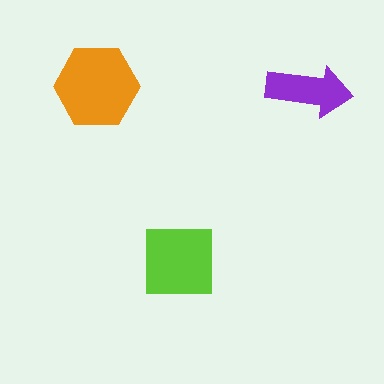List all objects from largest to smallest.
The orange hexagon, the lime square, the purple arrow.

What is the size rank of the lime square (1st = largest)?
2nd.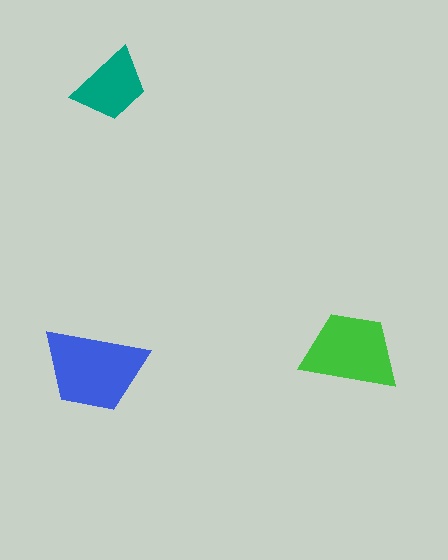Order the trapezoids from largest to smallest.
the blue one, the green one, the teal one.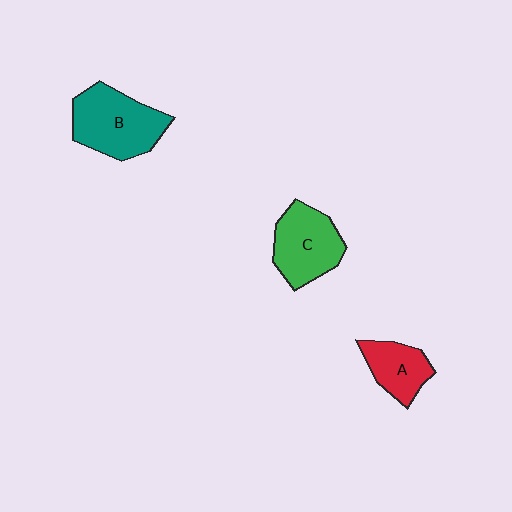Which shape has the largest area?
Shape B (teal).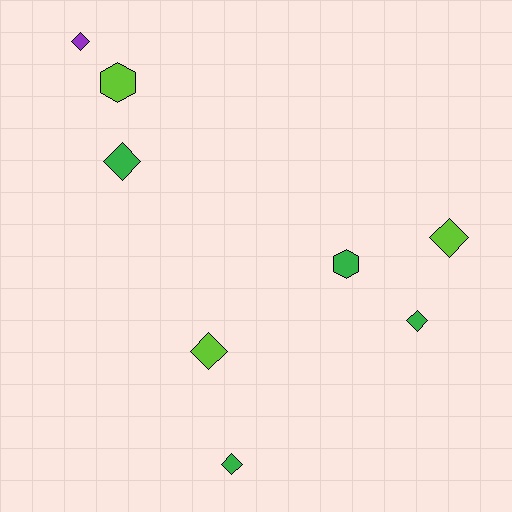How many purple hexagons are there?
There are no purple hexagons.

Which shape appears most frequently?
Diamond, with 6 objects.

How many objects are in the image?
There are 8 objects.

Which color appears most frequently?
Green, with 4 objects.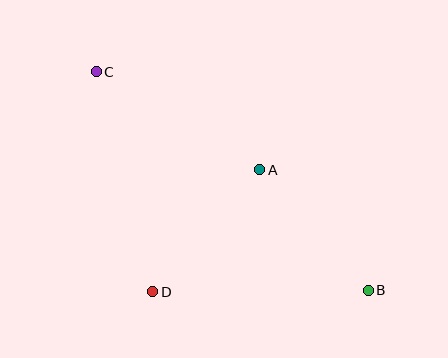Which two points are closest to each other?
Points A and B are closest to each other.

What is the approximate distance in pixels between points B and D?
The distance between B and D is approximately 216 pixels.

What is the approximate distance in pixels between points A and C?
The distance between A and C is approximately 191 pixels.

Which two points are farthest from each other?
Points B and C are farthest from each other.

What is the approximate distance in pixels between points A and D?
The distance between A and D is approximately 163 pixels.